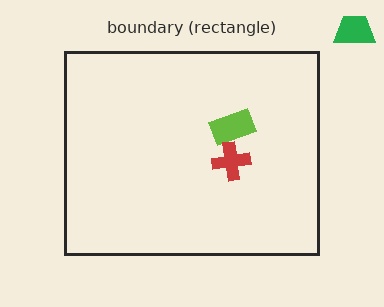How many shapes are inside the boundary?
2 inside, 1 outside.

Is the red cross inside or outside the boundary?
Inside.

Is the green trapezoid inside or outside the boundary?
Outside.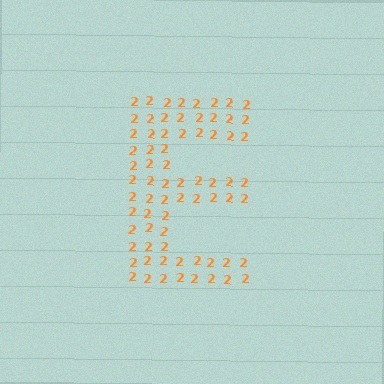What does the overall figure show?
The overall figure shows the letter E.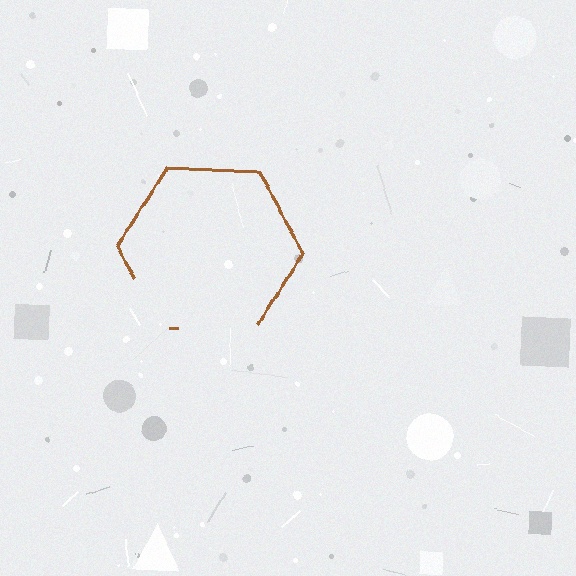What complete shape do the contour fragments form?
The contour fragments form a hexagon.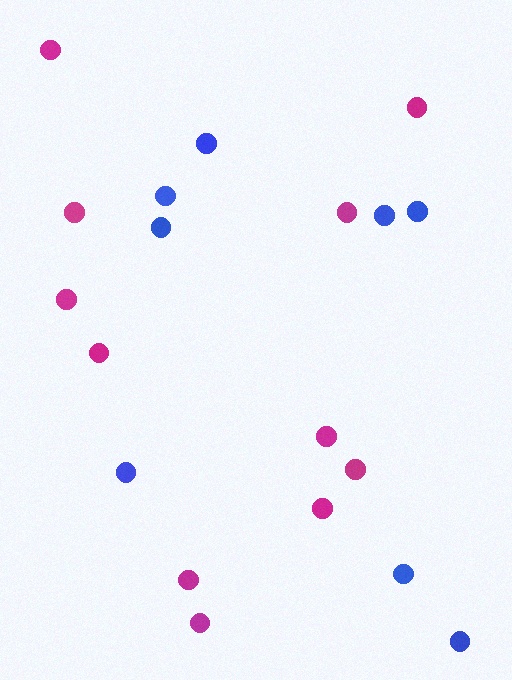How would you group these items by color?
There are 2 groups: one group of blue circles (8) and one group of magenta circles (11).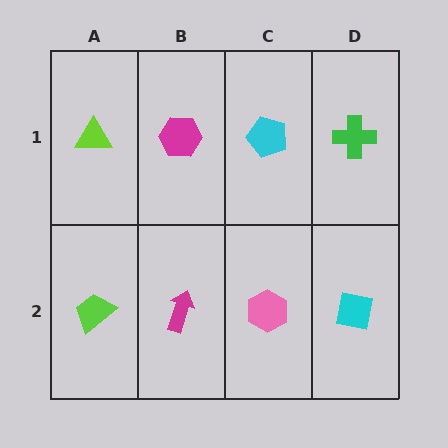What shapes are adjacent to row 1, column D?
A cyan square (row 2, column D), a cyan pentagon (row 1, column C).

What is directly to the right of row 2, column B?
A pink hexagon.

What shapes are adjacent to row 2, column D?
A green cross (row 1, column D), a pink hexagon (row 2, column C).